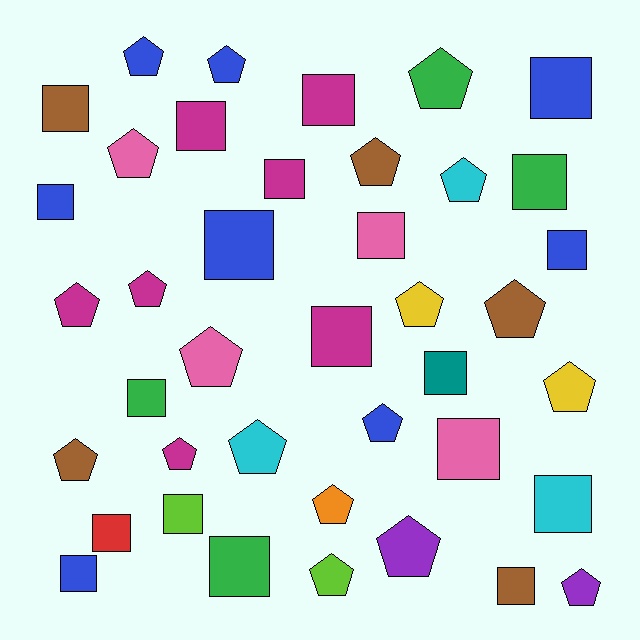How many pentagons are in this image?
There are 20 pentagons.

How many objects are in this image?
There are 40 objects.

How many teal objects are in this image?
There is 1 teal object.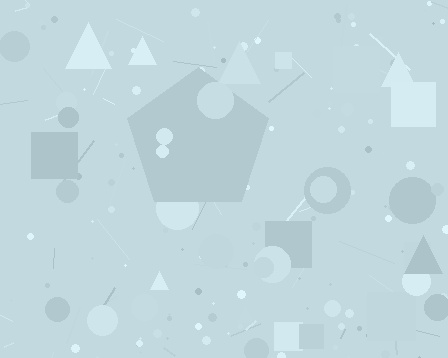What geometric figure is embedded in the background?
A pentagon is embedded in the background.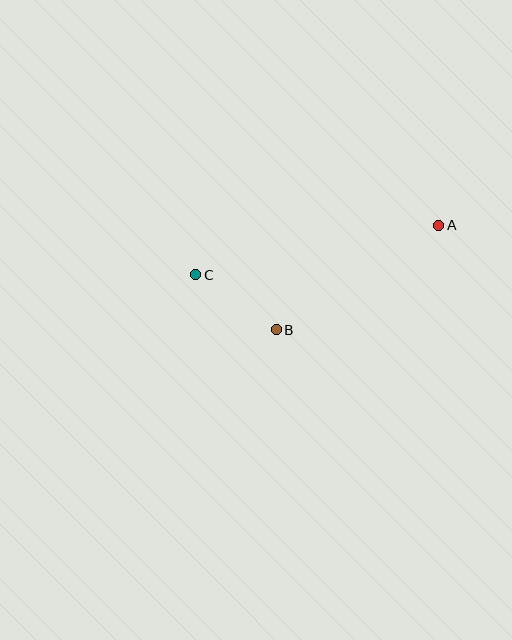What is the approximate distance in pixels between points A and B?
The distance between A and B is approximately 193 pixels.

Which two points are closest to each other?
Points B and C are closest to each other.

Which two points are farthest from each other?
Points A and C are farthest from each other.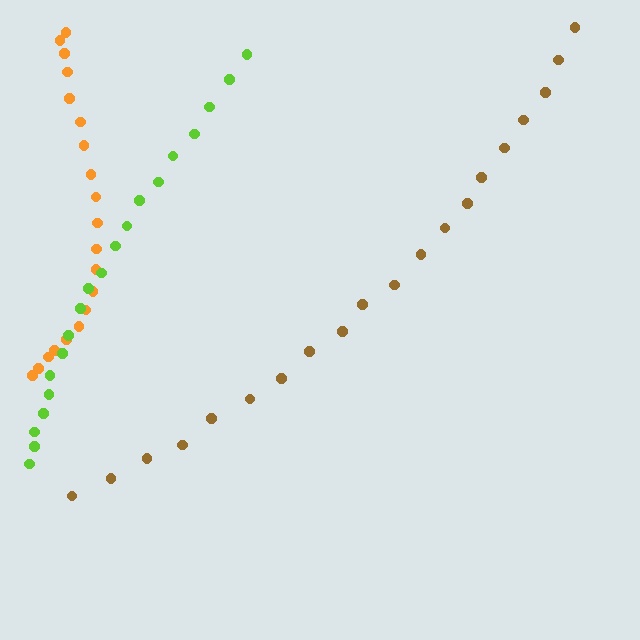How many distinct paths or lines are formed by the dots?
There are 3 distinct paths.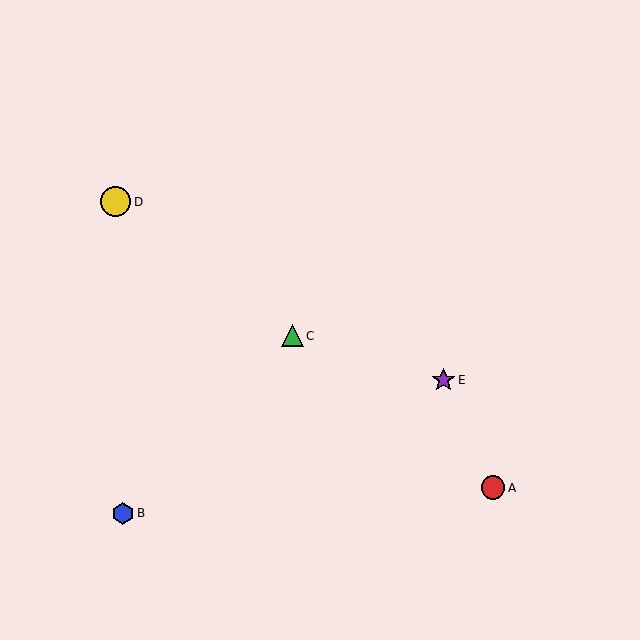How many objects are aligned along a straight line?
3 objects (A, C, D) are aligned along a straight line.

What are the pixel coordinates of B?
Object B is at (123, 513).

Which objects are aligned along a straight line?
Objects A, C, D are aligned along a straight line.